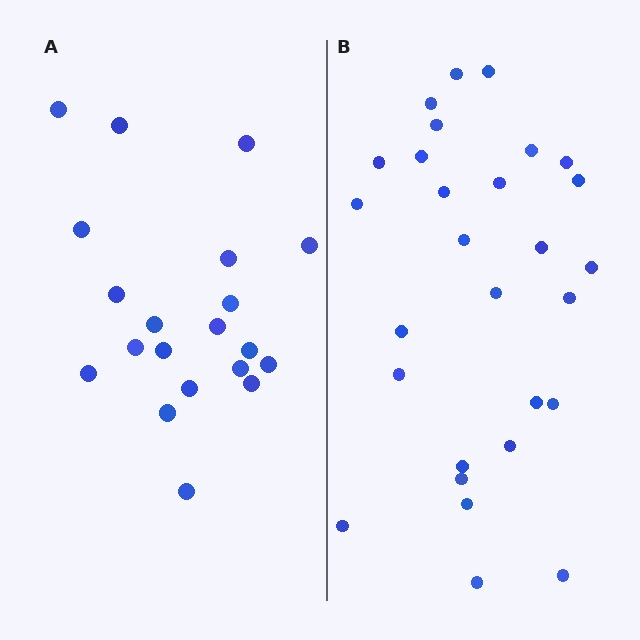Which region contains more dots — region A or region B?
Region B (the right region) has more dots.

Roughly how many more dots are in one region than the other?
Region B has roughly 8 or so more dots than region A.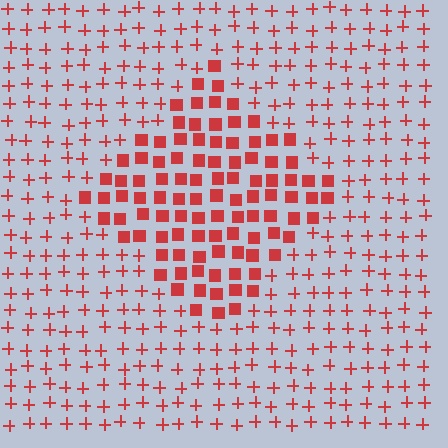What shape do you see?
I see a diamond.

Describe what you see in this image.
The image is filled with small red elements arranged in a uniform grid. A diamond-shaped region contains squares, while the surrounding area contains plus signs. The boundary is defined purely by the change in element shape.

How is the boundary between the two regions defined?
The boundary is defined by a change in element shape: squares inside vs. plus signs outside. All elements share the same color and spacing.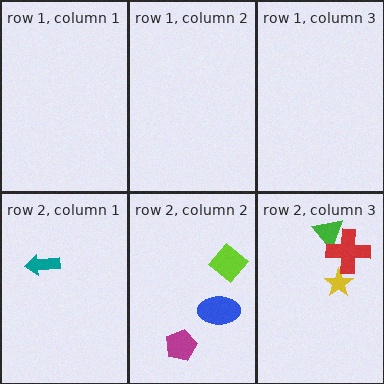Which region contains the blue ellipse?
The row 2, column 2 region.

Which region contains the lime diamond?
The row 2, column 2 region.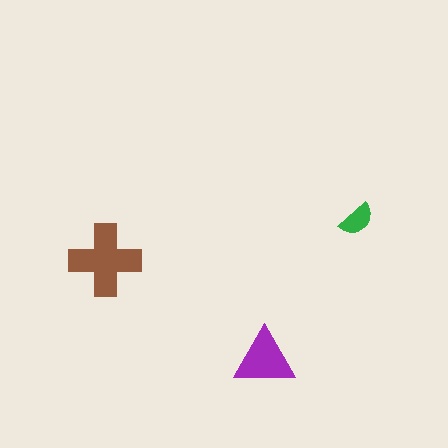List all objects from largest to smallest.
The brown cross, the purple triangle, the green semicircle.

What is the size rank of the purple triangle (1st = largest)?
2nd.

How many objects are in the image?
There are 3 objects in the image.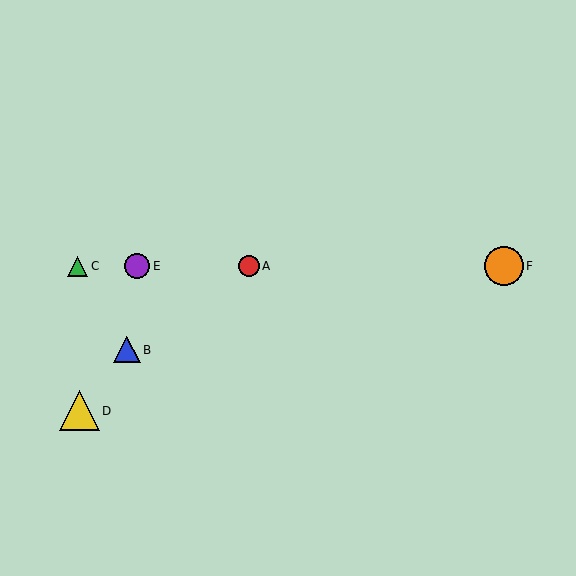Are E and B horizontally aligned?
No, E is at y≈266 and B is at y≈350.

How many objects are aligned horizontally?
4 objects (A, C, E, F) are aligned horizontally.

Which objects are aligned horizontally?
Objects A, C, E, F are aligned horizontally.